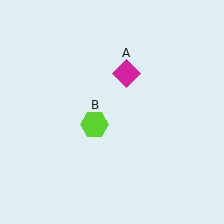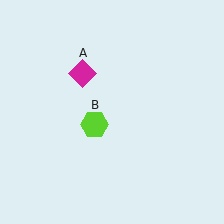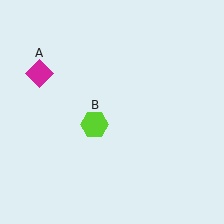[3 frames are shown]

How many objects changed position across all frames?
1 object changed position: magenta diamond (object A).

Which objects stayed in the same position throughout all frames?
Lime hexagon (object B) remained stationary.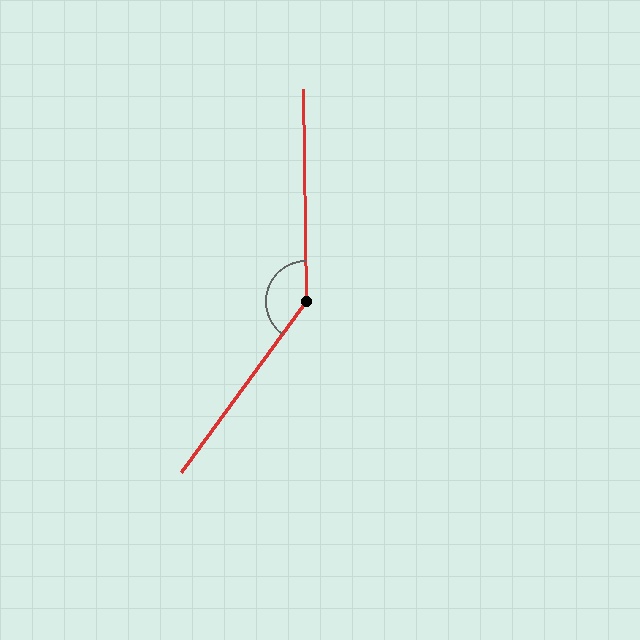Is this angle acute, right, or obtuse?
It is obtuse.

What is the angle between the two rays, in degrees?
Approximately 143 degrees.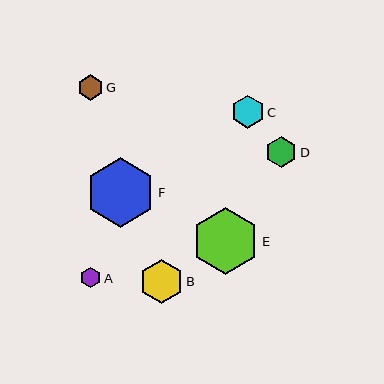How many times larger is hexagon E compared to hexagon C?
Hexagon E is approximately 2.0 times the size of hexagon C.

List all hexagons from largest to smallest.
From largest to smallest: F, E, B, C, D, G, A.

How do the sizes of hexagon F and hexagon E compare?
Hexagon F and hexagon E are approximately the same size.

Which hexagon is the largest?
Hexagon F is the largest with a size of approximately 69 pixels.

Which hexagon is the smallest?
Hexagon A is the smallest with a size of approximately 20 pixels.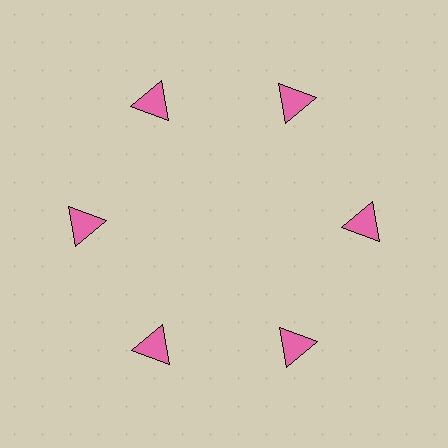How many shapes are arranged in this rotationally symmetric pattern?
There are 6 shapes, arranged in 6 groups of 1.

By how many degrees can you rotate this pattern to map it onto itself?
The pattern maps onto itself every 60 degrees of rotation.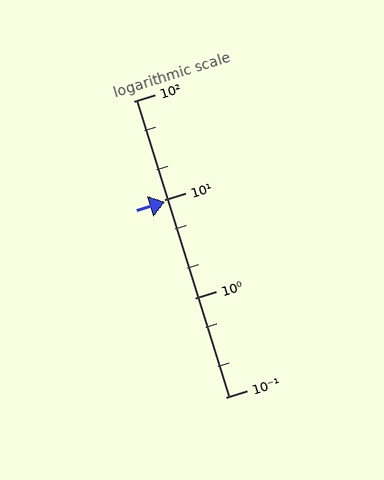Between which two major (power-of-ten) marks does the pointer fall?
The pointer is between 1 and 10.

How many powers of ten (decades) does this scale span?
The scale spans 3 decades, from 0.1 to 100.